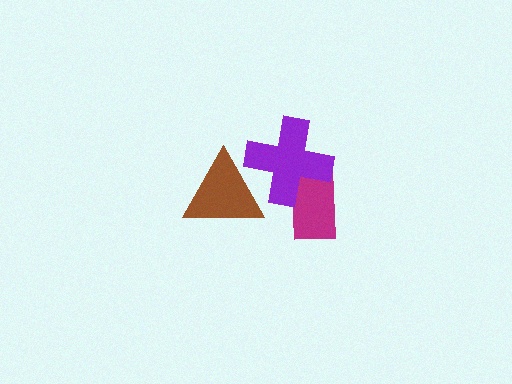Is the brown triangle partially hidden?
Yes, it is partially covered by another shape.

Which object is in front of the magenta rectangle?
The purple cross is in front of the magenta rectangle.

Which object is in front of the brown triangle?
The purple cross is in front of the brown triangle.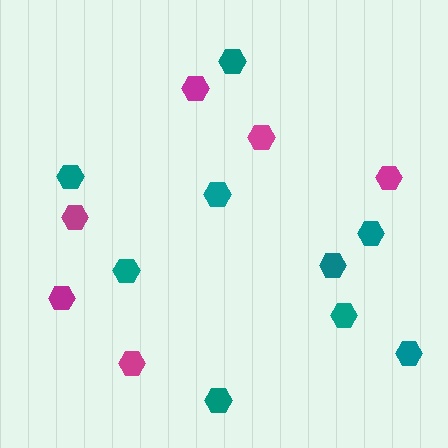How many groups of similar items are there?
There are 2 groups: one group of magenta hexagons (6) and one group of teal hexagons (9).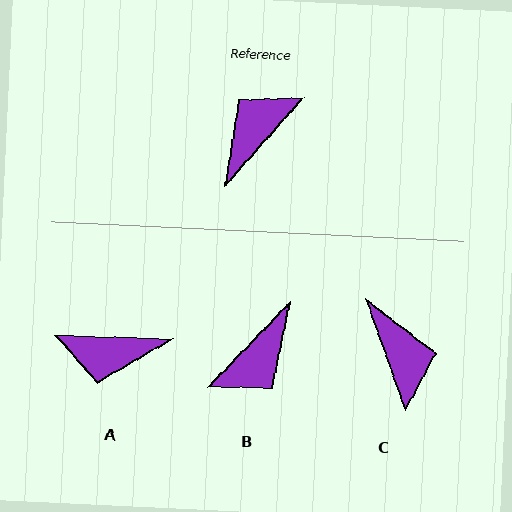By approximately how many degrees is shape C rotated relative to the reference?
Approximately 119 degrees clockwise.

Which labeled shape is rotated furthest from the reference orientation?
B, about 178 degrees away.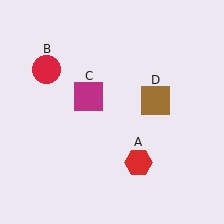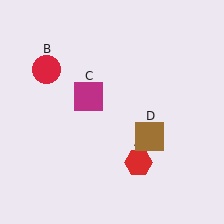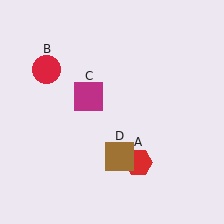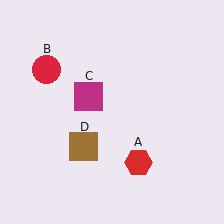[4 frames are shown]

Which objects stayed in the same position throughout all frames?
Red hexagon (object A) and red circle (object B) and magenta square (object C) remained stationary.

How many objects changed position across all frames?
1 object changed position: brown square (object D).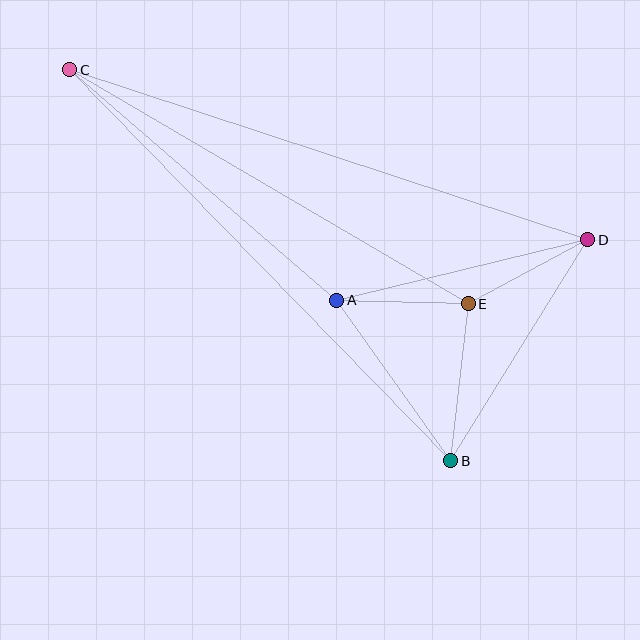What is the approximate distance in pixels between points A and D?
The distance between A and D is approximately 258 pixels.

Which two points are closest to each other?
Points A and E are closest to each other.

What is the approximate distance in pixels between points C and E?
The distance between C and E is approximately 462 pixels.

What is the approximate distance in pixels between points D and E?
The distance between D and E is approximately 135 pixels.